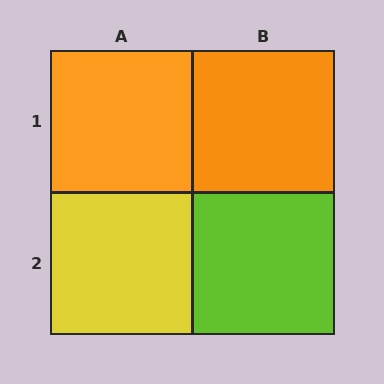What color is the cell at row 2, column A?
Yellow.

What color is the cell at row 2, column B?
Lime.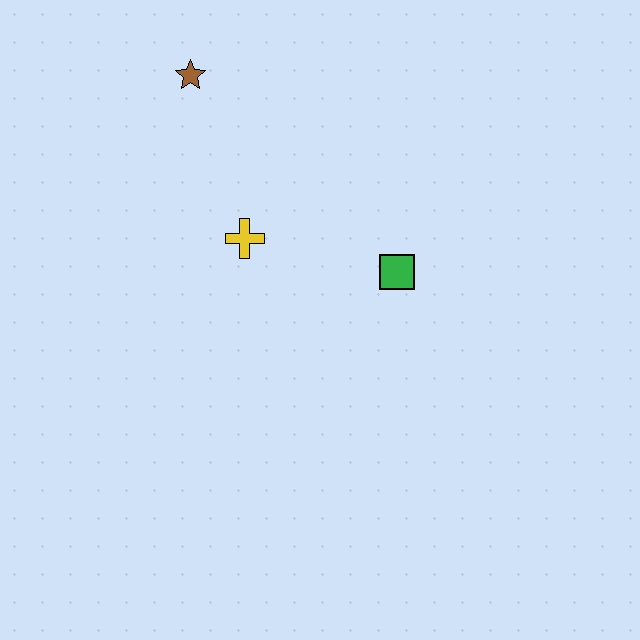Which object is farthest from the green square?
The brown star is farthest from the green square.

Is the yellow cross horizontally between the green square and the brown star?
Yes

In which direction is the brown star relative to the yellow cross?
The brown star is above the yellow cross.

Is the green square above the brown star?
No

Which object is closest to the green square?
The yellow cross is closest to the green square.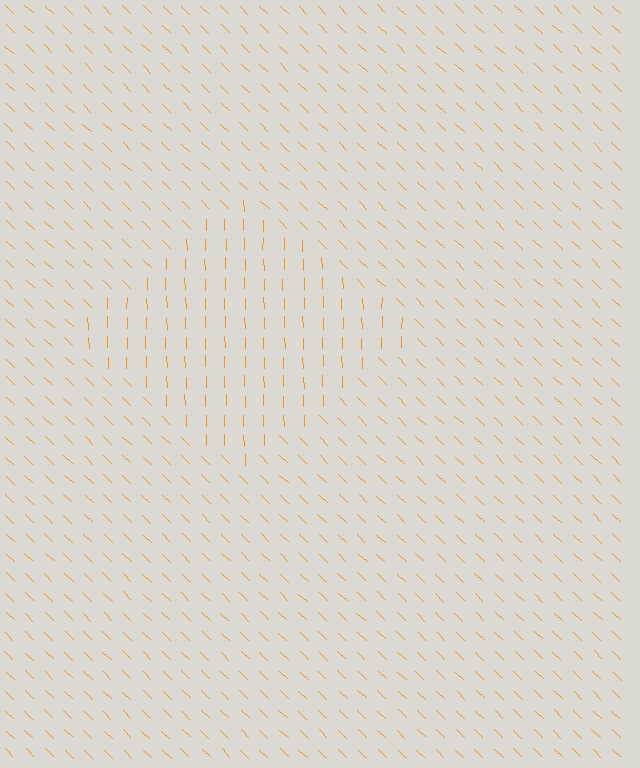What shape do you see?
I see a diamond.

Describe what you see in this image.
The image is filled with small orange line segments. A diamond region in the image has lines oriented differently from the surrounding lines, creating a visible texture boundary.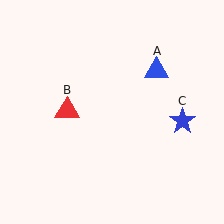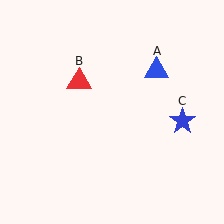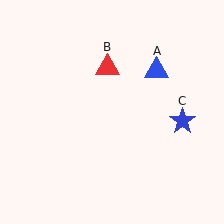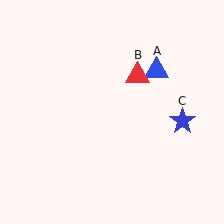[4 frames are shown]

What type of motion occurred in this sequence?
The red triangle (object B) rotated clockwise around the center of the scene.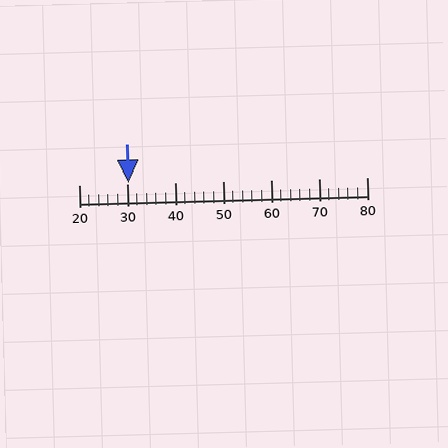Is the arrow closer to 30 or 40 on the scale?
The arrow is closer to 30.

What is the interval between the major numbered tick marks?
The major tick marks are spaced 10 units apart.